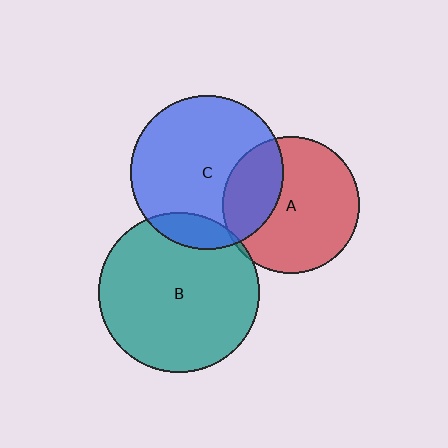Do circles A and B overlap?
Yes.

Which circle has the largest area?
Circle B (teal).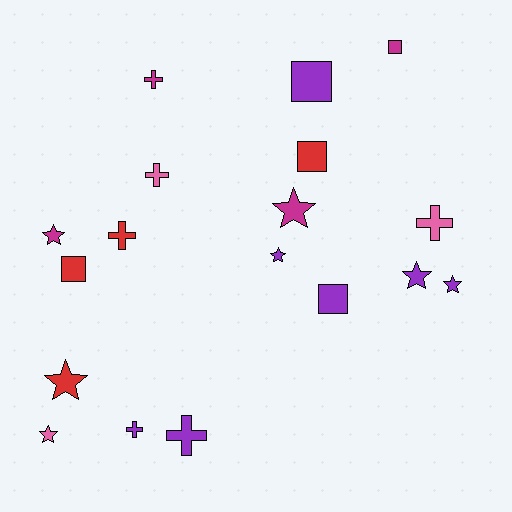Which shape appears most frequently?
Star, with 7 objects.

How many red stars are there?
There is 1 red star.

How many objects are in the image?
There are 18 objects.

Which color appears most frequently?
Purple, with 7 objects.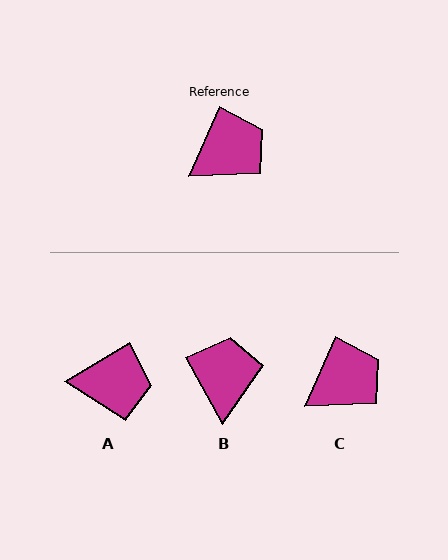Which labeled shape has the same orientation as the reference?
C.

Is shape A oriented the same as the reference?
No, it is off by about 35 degrees.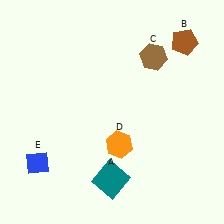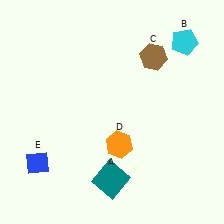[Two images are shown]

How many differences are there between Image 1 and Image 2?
There is 1 difference between the two images.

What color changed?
The pentagon (B) changed from brown in Image 1 to cyan in Image 2.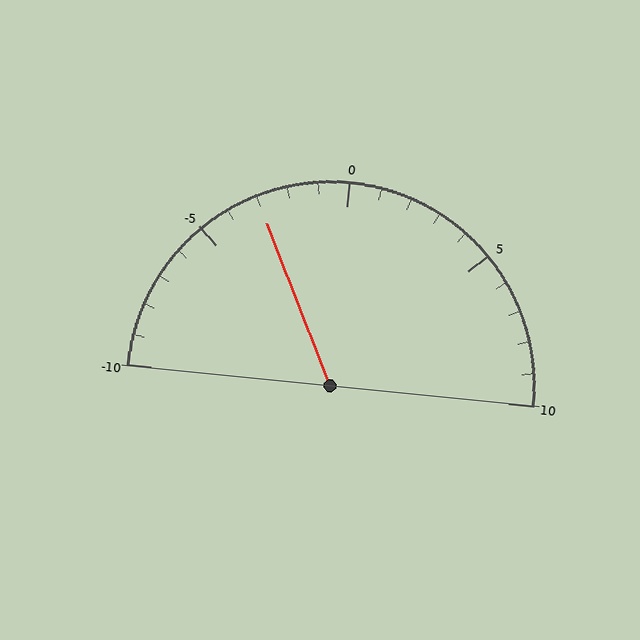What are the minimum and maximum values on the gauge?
The gauge ranges from -10 to 10.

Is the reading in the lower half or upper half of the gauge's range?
The reading is in the lower half of the range (-10 to 10).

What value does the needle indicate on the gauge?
The needle indicates approximately -3.